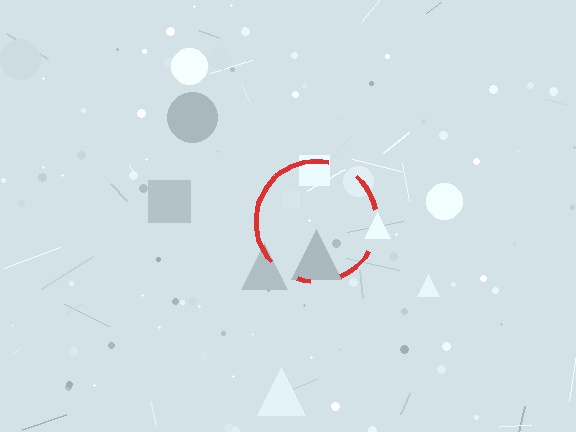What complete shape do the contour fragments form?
The contour fragments form a circle.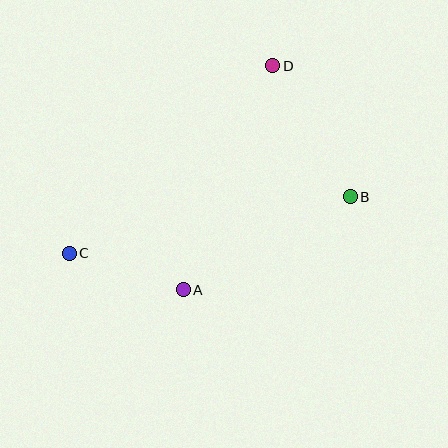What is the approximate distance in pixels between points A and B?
The distance between A and B is approximately 191 pixels.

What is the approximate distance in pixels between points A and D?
The distance between A and D is approximately 242 pixels.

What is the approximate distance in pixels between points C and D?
The distance between C and D is approximately 277 pixels.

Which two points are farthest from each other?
Points B and C are farthest from each other.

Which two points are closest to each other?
Points A and C are closest to each other.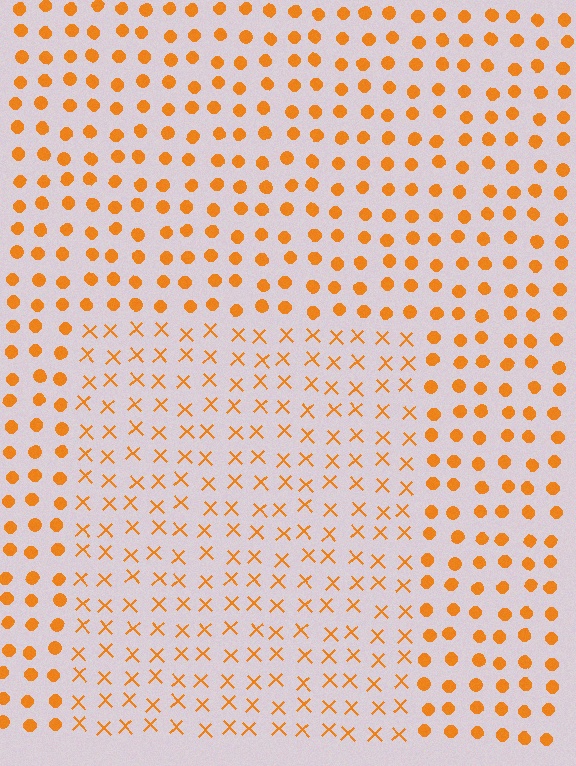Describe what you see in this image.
The image is filled with small orange elements arranged in a uniform grid. A rectangle-shaped region contains X marks, while the surrounding area contains circles. The boundary is defined purely by the change in element shape.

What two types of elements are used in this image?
The image uses X marks inside the rectangle region and circles outside it.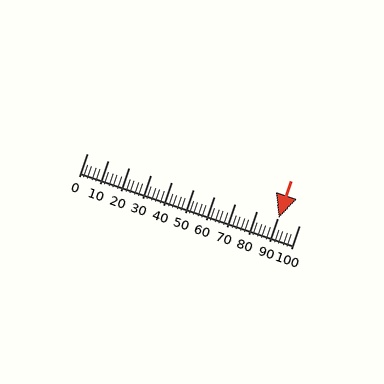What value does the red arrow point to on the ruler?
The red arrow points to approximately 90.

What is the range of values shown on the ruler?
The ruler shows values from 0 to 100.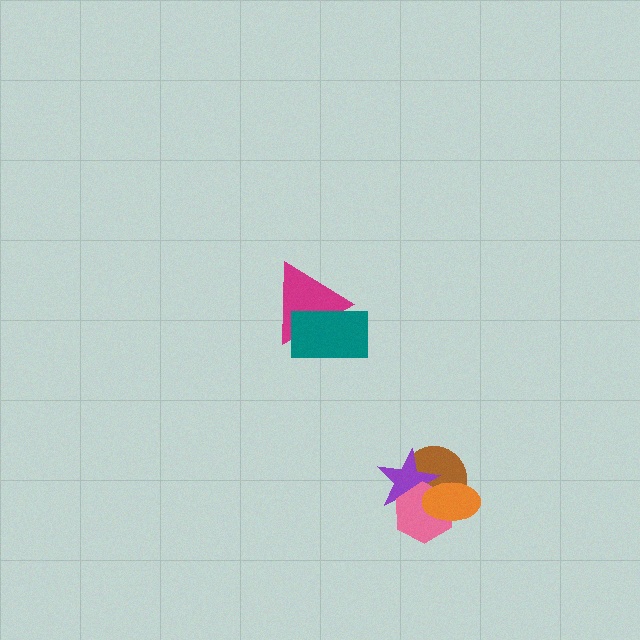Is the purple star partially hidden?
Yes, it is partially covered by another shape.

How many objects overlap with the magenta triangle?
1 object overlaps with the magenta triangle.